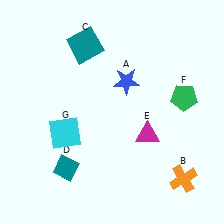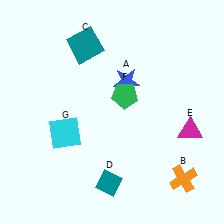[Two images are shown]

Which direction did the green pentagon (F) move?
The green pentagon (F) moved left.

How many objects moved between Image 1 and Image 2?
3 objects moved between the two images.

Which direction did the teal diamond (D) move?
The teal diamond (D) moved right.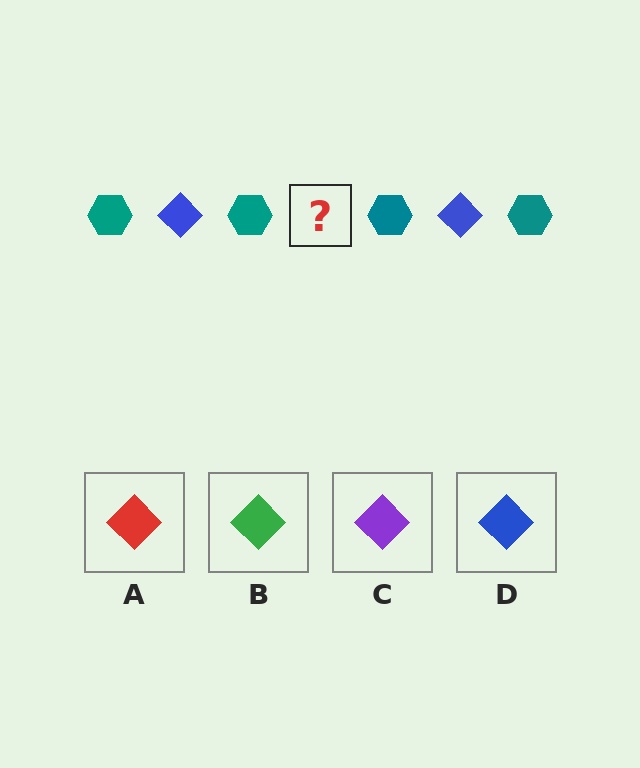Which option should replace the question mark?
Option D.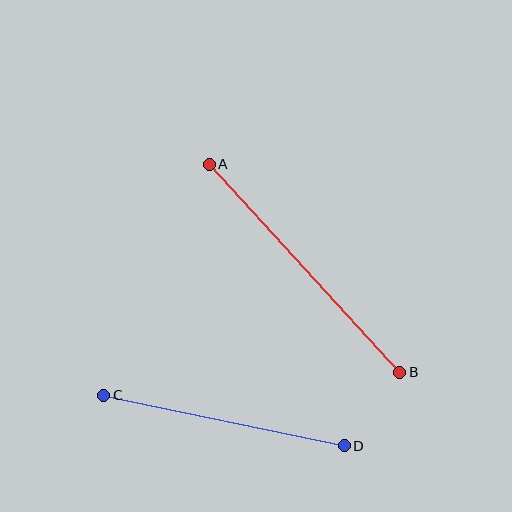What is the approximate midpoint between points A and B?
The midpoint is at approximately (305, 268) pixels.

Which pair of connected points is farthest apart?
Points A and B are farthest apart.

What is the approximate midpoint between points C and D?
The midpoint is at approximately (224, 420) pixels.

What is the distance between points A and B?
The distance is approximately 282 pixels.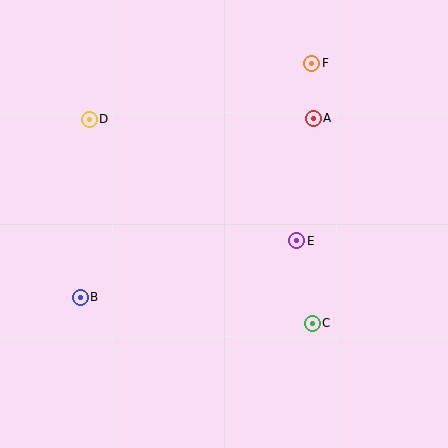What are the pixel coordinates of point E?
Point E is at (297, 241).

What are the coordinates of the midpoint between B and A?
The midpoint between B and A is at (197, 208).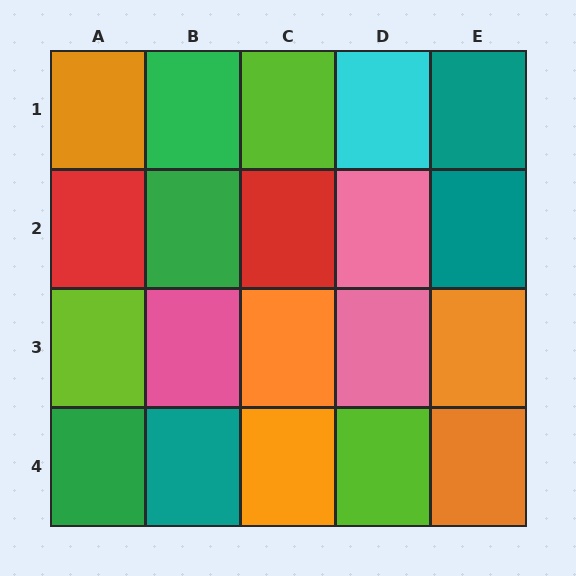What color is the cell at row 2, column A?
Red.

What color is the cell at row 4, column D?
Lime.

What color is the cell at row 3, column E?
Orange.